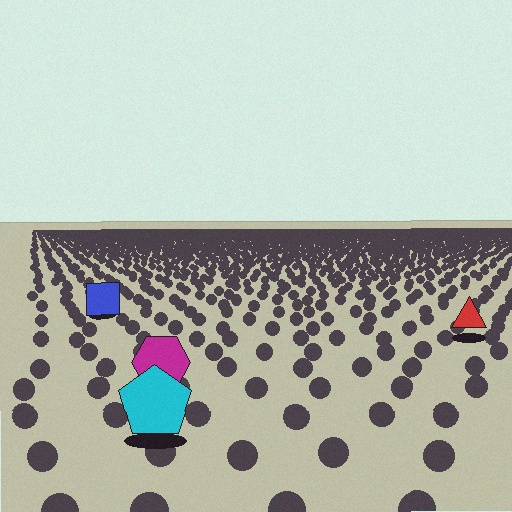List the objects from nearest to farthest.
From nearest to farthest: the cyan pentagon, the magenta hexagon, the red triangle, the blue square.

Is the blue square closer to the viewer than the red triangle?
No. The red triangle is closer — you can tell from the texture gradient: the ground texture is coarser near it.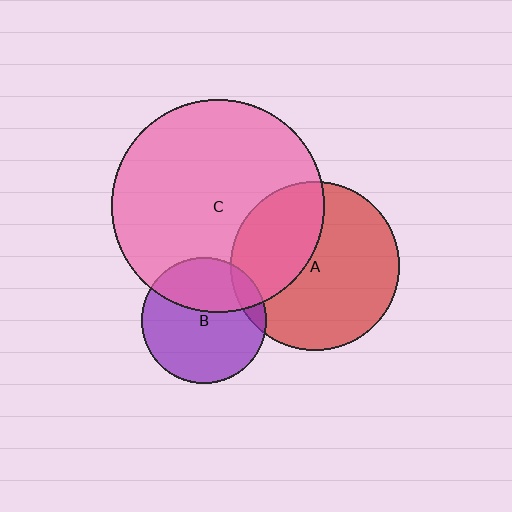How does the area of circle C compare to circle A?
Approximately 1.6 times.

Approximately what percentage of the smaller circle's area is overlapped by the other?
Approximately 35%.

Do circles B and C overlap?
Yes.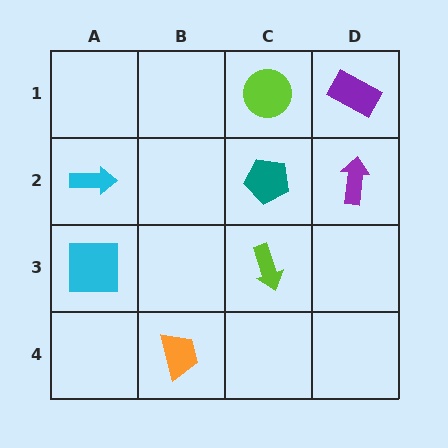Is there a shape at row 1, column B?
No, that cell is empty.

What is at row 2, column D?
A purple arrow.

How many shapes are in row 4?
1 shape.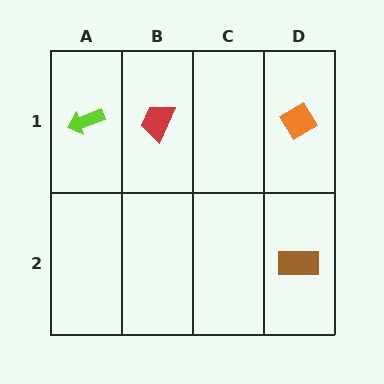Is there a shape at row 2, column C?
No, that cell is empty.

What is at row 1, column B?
A red trapezoid.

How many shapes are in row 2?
1 shape.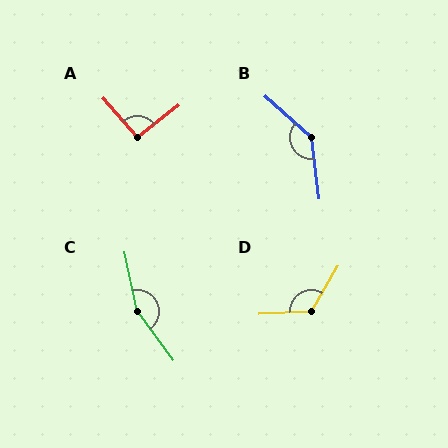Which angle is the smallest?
A, at approximately 94 degrees.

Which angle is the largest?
C, at approximately 156 degrees.